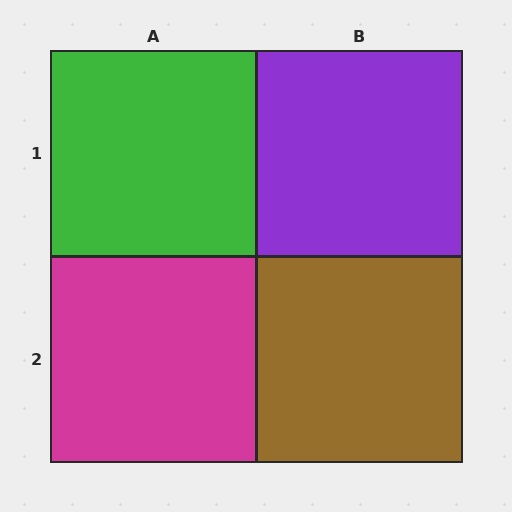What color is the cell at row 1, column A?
Green.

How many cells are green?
1 cell is green.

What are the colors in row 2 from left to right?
Magenta, brown.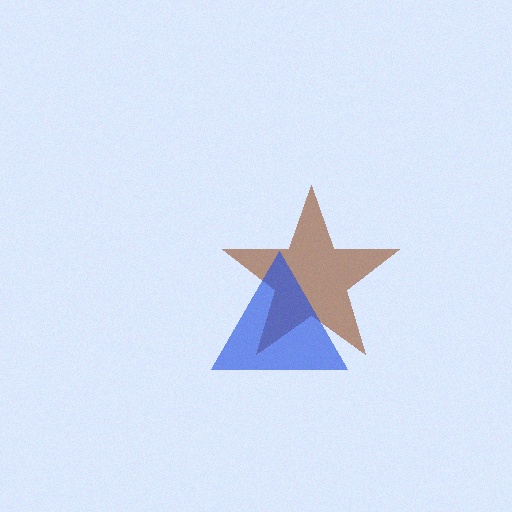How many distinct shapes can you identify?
There are 2 distinct shapes: a brown star, a blue triangle.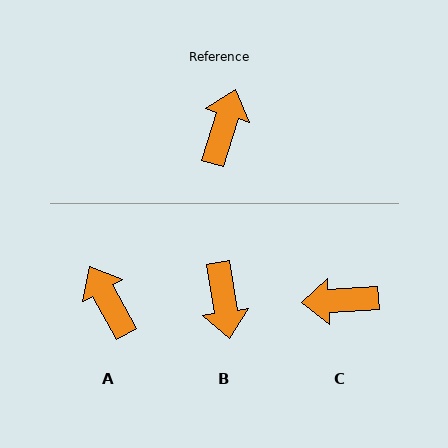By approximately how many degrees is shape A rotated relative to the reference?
Approximately 46 degrees counter-clockwise.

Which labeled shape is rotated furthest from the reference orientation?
B, about 155 degrees away.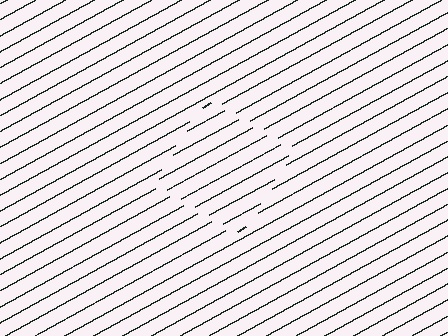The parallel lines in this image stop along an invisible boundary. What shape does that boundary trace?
An illusory square. The interior of the shape contains the same grating, shifted by half a period — the contour is defined by the phase discontinuity where line-ends from the inner and outer gratings abut.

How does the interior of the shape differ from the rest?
The interior of the shape contains the same grating, shifted by half a period — the contour is defined by the phase discontinuity where line-ends from the inner and outer gratings abut.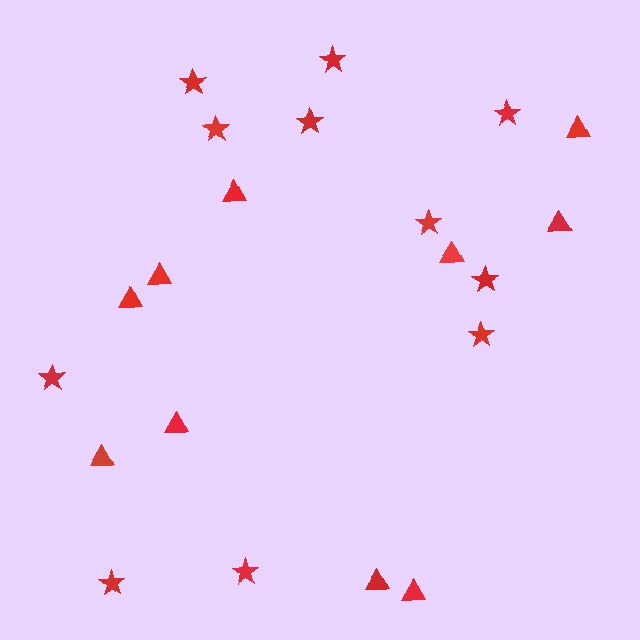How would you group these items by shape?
There are 2 groups: one group of triangles (10) and one group of stars (11).